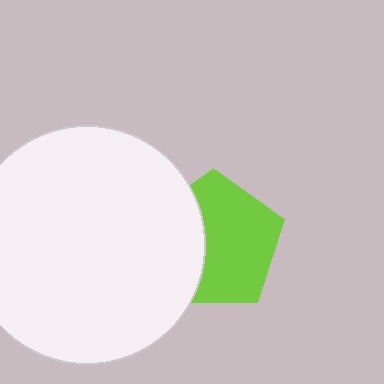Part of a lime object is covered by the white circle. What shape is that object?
It is a pentagon.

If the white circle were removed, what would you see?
You would see the complete lime pentagon.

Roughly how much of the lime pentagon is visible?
About half of it is visible (roughly 63%).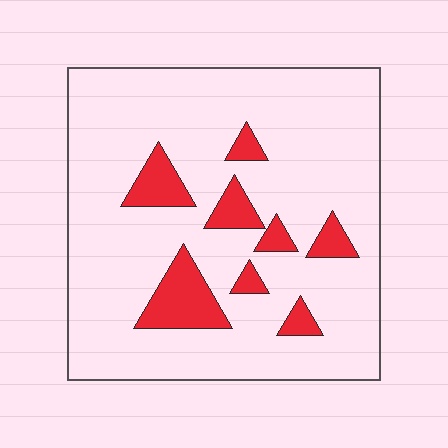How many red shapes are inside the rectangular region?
8.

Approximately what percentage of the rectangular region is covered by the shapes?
Approximately 15%.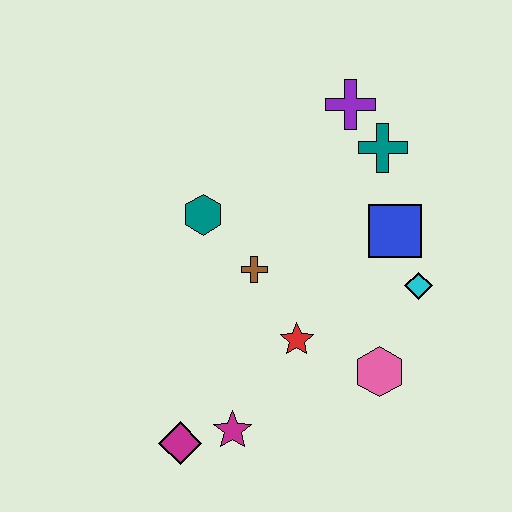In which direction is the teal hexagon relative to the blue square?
The teal hexagon is to the left of the blue square.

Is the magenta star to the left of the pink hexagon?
Yes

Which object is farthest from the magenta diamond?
The purple cross is farthest from the magenta diamond.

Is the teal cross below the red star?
No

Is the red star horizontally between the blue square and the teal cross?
No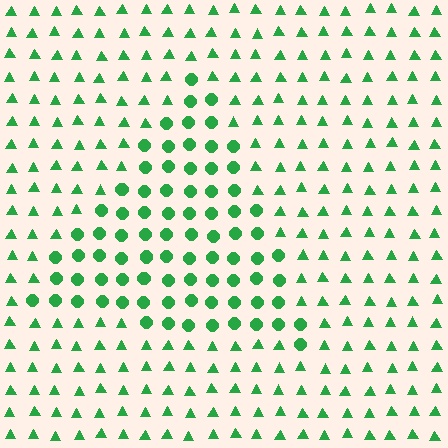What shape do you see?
I see a triangle.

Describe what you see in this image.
The image is filled with small green elements arranged in a uniform grid. A triangle-shaped region contains circles, while the surrounding area contains triangles. The boundary is defined purely by the change in element shape.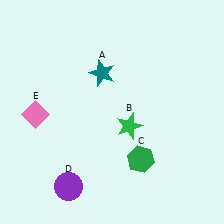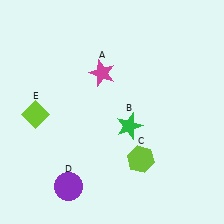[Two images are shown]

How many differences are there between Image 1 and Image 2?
There are 3 differences between the two images.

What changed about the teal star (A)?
In Image 1, A is teal. In Image 2, it changed to magenta.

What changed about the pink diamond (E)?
In Image 1, E is pink. In Image 2, it changed to lime.